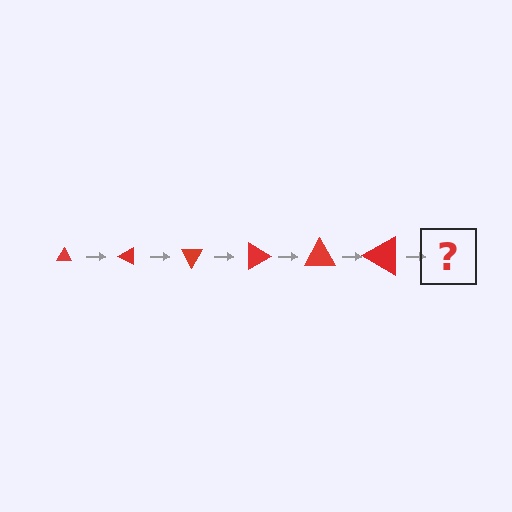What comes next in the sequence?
The next element should be a triangle, larger than the previous one and rotated 180 degrees from the start.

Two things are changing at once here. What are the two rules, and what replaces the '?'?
The two rules are that the triangle grows larger each step and it rotates 30 degrees each step. The '?' should be a triangle, larger than the previous one and rotated 180 degrees from the start.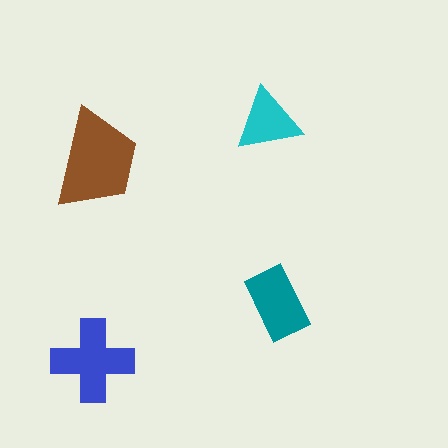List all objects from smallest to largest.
The cyan triangle, the teal rectangle, the blue cross, the brown trapezoid.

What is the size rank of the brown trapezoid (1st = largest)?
1st.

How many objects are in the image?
There are 4 objects in the image.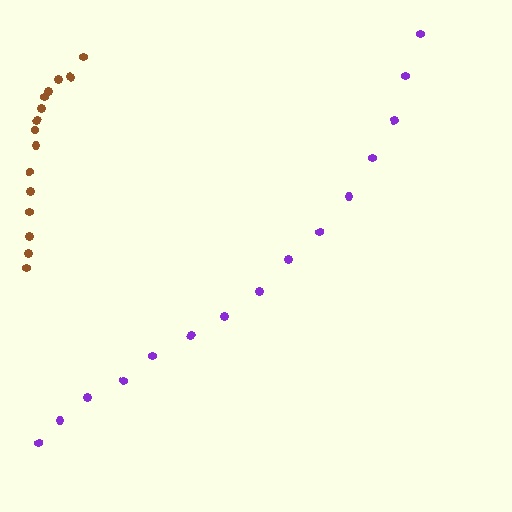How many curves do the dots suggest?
There are 2 distinct paths.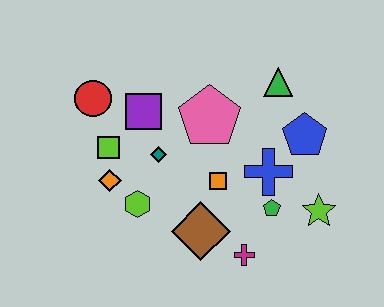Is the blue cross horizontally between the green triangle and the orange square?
Yes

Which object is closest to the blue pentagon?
The blue cross is closest to the blue pentagon.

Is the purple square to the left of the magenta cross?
Yes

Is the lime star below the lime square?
Yes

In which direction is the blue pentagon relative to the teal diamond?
The blue pentagon is to the right of the teal diamond.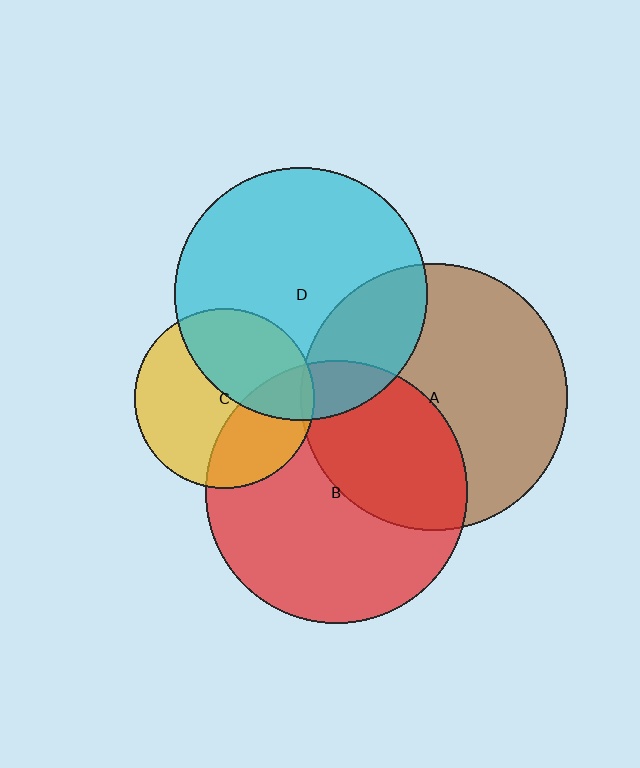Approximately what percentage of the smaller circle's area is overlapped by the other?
Approximately 35%.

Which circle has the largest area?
Circle A (brown).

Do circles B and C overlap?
Yes.